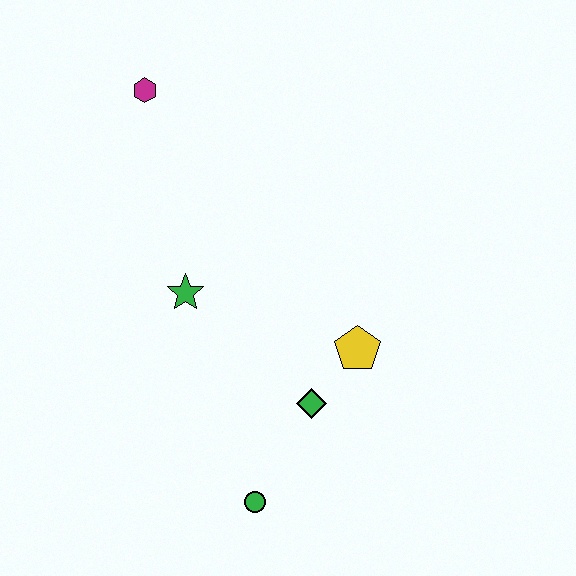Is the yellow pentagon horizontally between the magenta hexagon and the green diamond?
No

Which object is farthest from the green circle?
The magenta hexagon is farthest from the green circle.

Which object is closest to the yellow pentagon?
The green diamond is closest to the yellow pentagon.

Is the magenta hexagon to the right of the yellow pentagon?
No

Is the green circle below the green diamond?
Yes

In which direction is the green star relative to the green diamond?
The green star is to the left of the green diamond.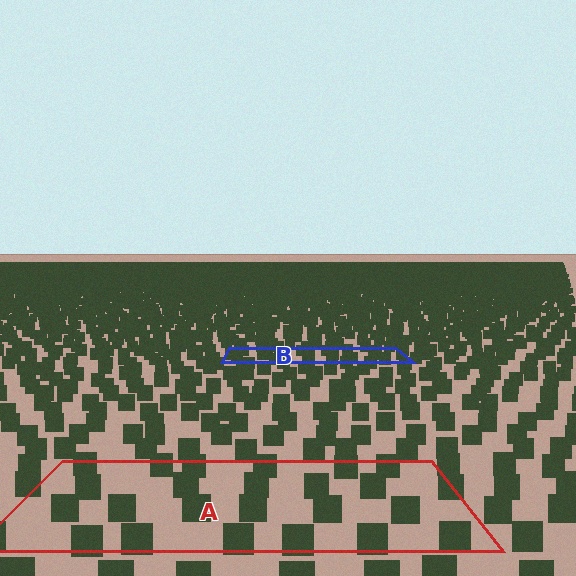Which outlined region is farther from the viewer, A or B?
Region B is farther from the viewer — the texture elements inside it appear smaller and more densely packed.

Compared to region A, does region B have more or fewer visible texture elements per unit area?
Region B has more texture elements per unit area — they are packed more densely because it is farther away.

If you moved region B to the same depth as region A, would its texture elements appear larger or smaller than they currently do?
They would appear larger. At a closer depth, the same texture elements are projected at a bigger on-screen size.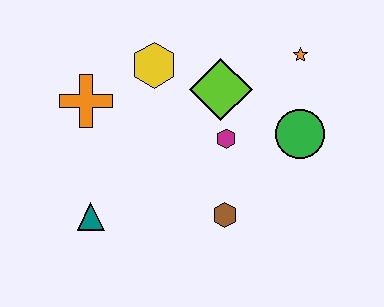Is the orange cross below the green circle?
No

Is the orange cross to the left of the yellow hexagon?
Yes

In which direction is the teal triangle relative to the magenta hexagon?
The teal triangle is to the left of the magenta hexagon.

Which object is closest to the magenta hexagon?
The lime diamond is closest to the magenta hexagon.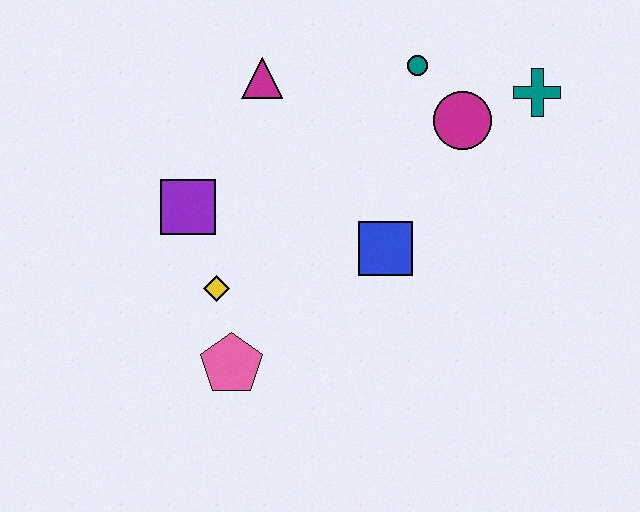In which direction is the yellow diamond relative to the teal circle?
The yellow diamond is below the teal circle.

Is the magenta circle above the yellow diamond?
Yes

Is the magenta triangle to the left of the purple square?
No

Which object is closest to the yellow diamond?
The pink pentagon is closest to the yellow diamond.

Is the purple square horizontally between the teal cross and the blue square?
No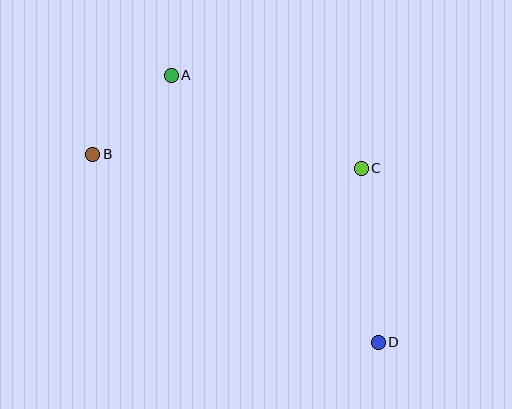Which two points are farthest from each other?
Points B and D are farthest from each other.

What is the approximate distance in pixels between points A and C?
The distance between A and C is approximately 212 pixels.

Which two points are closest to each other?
Points A and B are closest to each other.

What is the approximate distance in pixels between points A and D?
The distance between A and D is approximately 338 pixels.